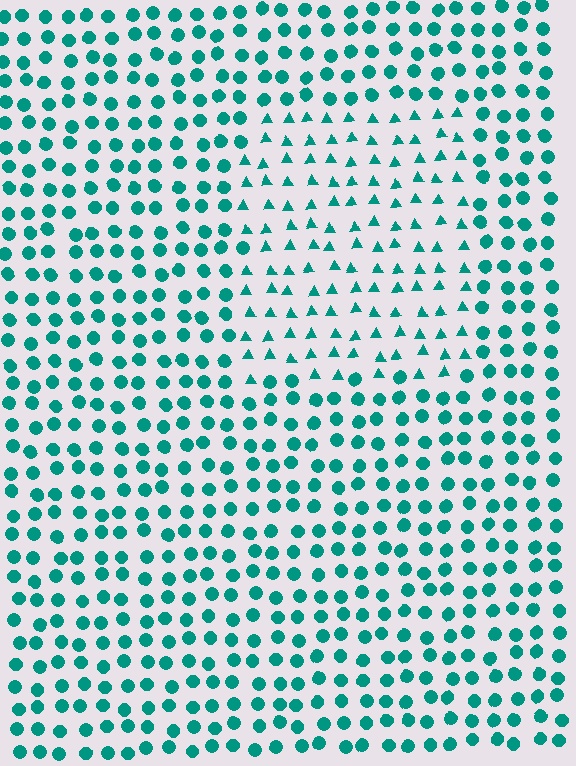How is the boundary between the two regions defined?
The boundary is defined by a change in element shape: triangles inside vs. circles outside. All elements share the same color and spacing.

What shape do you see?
I see a rectangle.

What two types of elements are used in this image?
The image uses triangles inside the rectangle region and circles outside it.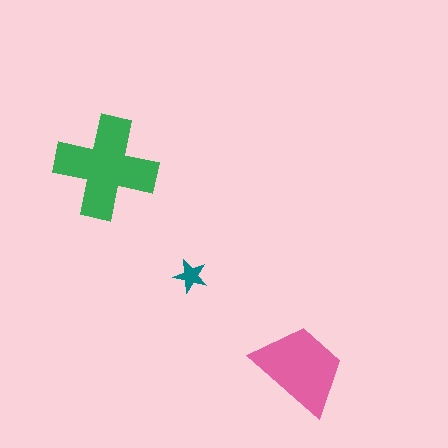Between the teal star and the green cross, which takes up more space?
The green cross.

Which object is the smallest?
The teal star.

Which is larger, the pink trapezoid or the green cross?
The green cross.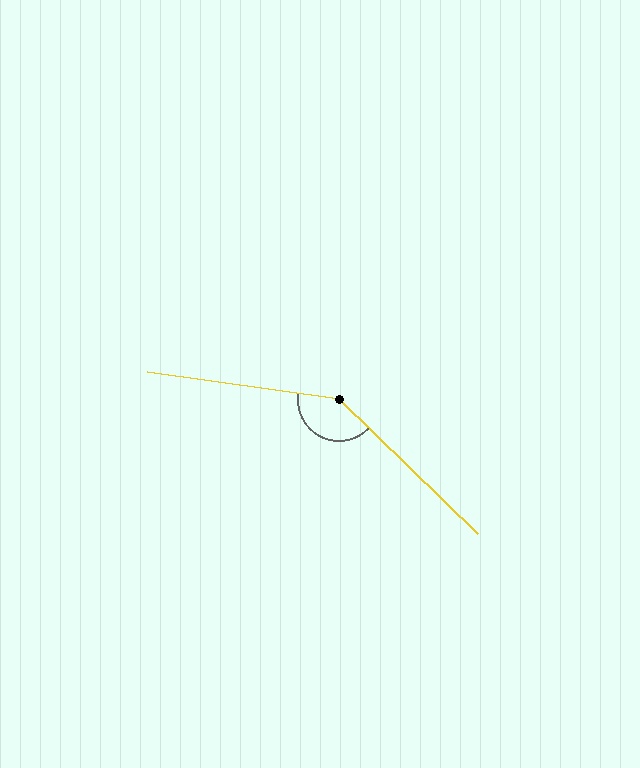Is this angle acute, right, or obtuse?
It is obtuse.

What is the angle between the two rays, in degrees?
Approximately 144 degrees.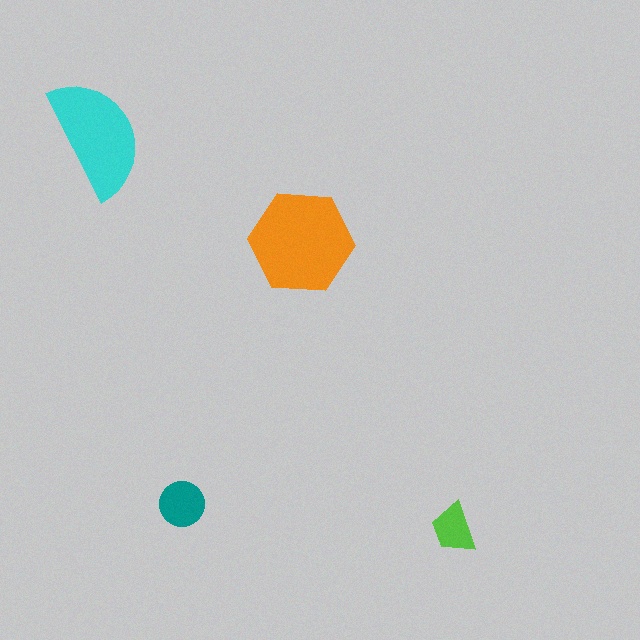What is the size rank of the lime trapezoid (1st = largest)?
4th.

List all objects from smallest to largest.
The lime trapezoid, the teal circle, the cyan semicircle, the orange hexagon.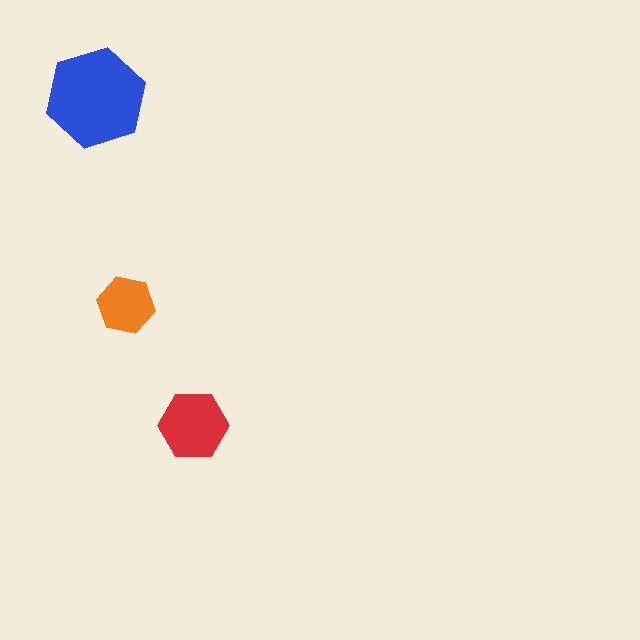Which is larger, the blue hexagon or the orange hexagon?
The blue one.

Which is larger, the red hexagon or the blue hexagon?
The blue one.